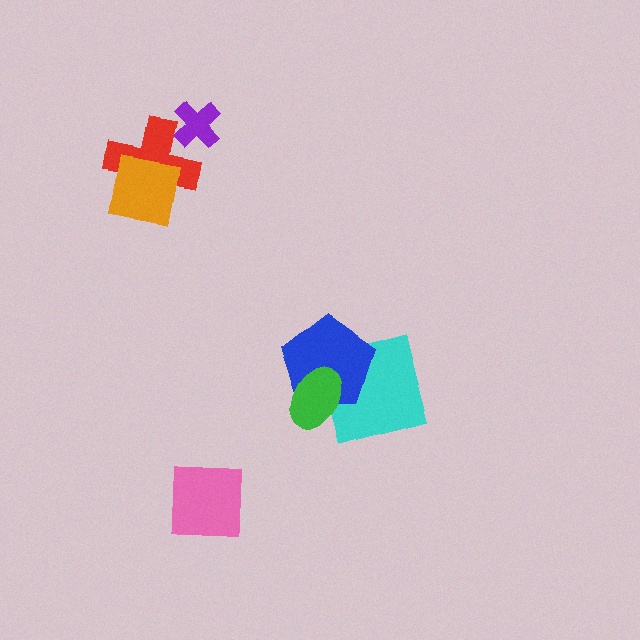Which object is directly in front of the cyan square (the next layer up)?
The blue pentagon is directly in front of the cyan square.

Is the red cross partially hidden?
Yes, it is partially covered by another shape.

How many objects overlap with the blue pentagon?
2 objects overlap with the blue pentagon.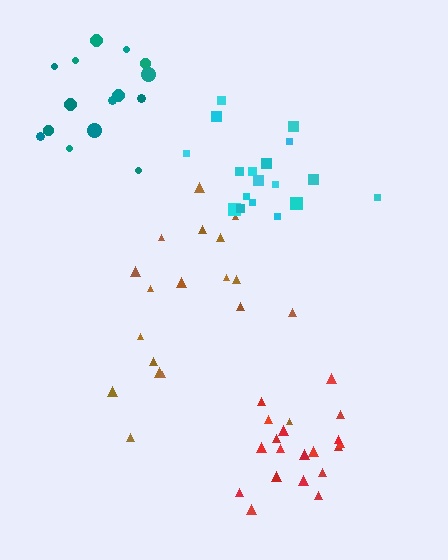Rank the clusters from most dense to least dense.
red, teal, cyan, brown.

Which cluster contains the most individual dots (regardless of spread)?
Brown (19).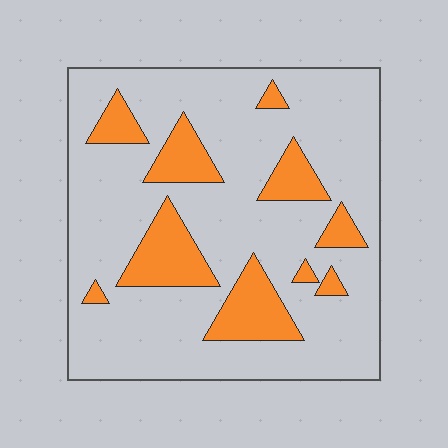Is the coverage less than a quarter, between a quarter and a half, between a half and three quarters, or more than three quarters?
Less than a quarter.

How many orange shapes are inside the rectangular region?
10.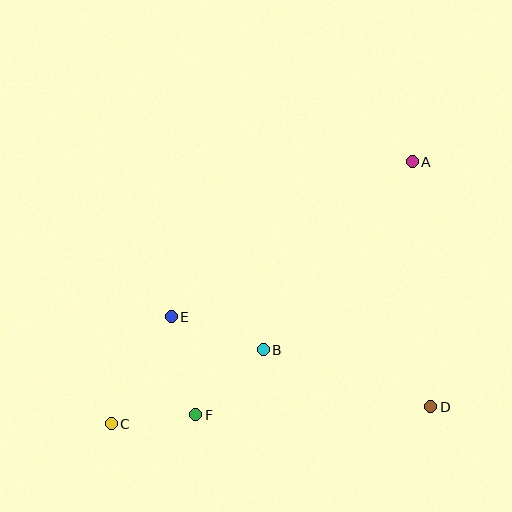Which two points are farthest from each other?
Points A and C are farthest from each other.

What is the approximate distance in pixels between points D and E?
The distance between D and E is approximately 275 pixels.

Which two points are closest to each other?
Points C and F are closest to each other.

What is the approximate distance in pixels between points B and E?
The distance between B and E is approximately 98 pixels.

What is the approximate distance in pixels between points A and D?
The distance between A and D is approximately 246 pixels.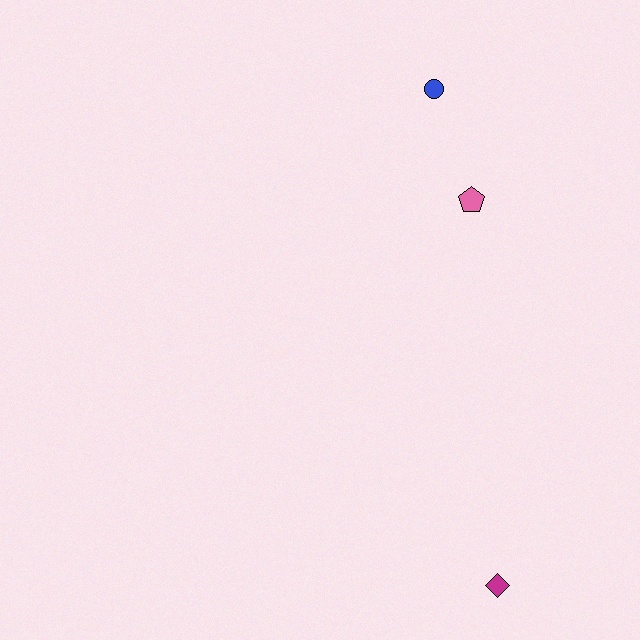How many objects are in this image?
There are 3 objects.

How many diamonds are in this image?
There is 1 diamond.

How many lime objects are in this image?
There are no lime objects.